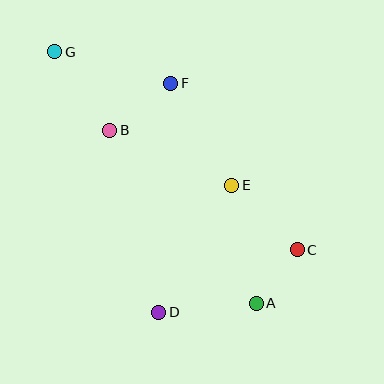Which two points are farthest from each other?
Points A and G are farthest from each other.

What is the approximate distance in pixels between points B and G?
The distance between B and G is approximately 96 pixels.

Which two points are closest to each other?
Points A and C are closest to each other.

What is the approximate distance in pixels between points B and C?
The distance between B and C is approximately 222 pixels.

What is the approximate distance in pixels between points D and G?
The distance between D and G is approximately 281 pixels.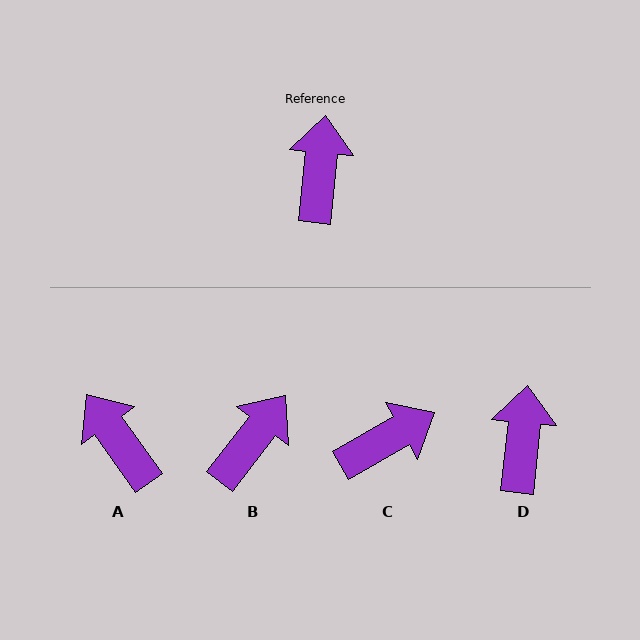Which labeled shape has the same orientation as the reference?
D.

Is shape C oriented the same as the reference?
No, it is off by about 55 degrees.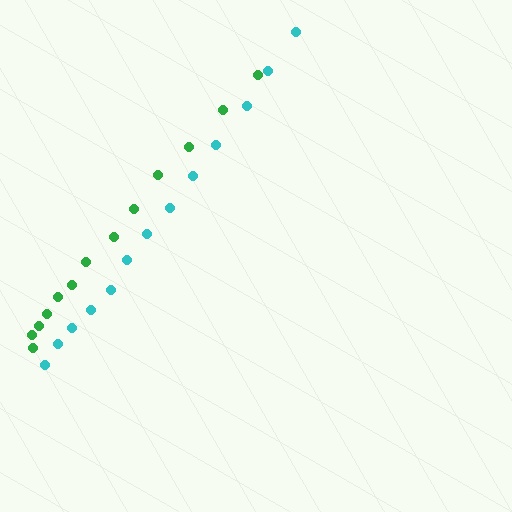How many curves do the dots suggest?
There are 2 distinct paths.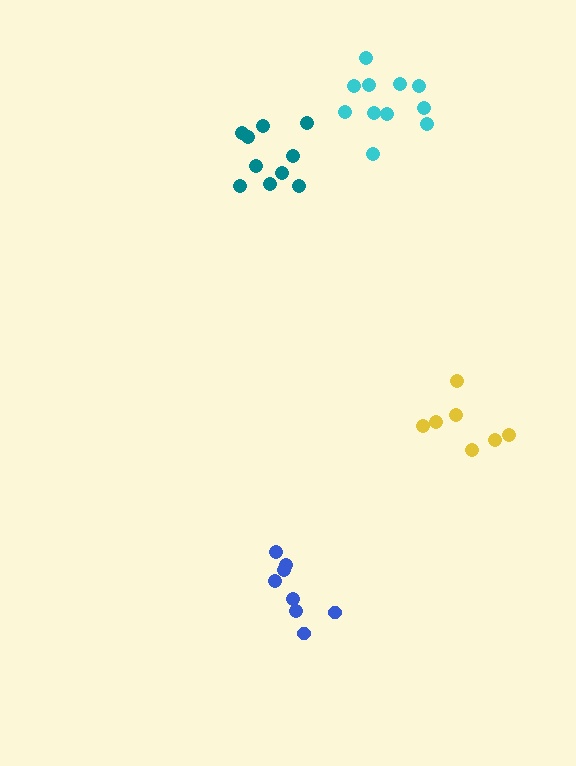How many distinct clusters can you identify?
There are 4 distinct clusters.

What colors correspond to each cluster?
The clusters are colored: teal, yellow, cyan, blue.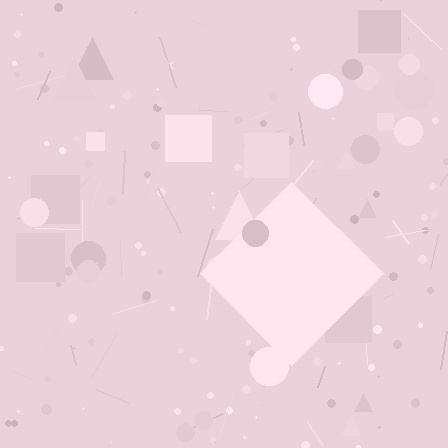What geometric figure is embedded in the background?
A diamond is embedded in the background.